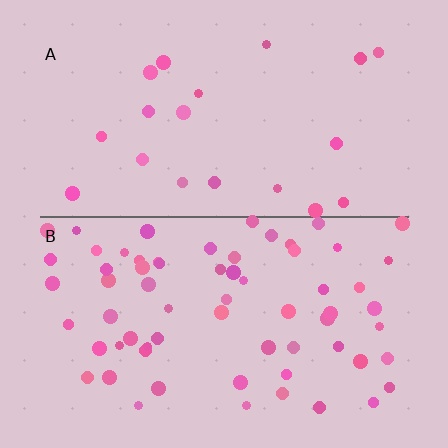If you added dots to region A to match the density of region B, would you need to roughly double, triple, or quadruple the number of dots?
Approximately triple.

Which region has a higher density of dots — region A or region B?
B (the bottom).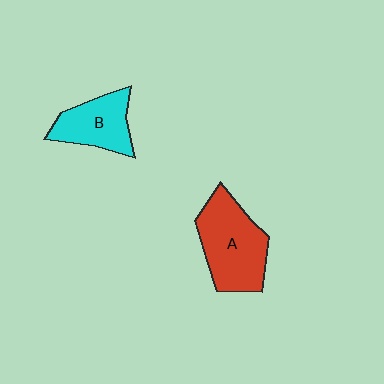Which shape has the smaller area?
Shape B (cyan).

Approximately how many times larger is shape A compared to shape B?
Approximately 1.5 times.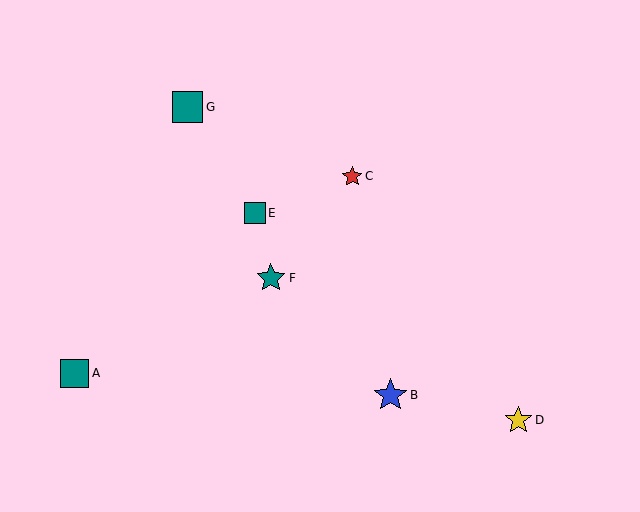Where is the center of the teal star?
The center of the teal star is at (271, 278).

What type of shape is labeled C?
Shape C is a red star.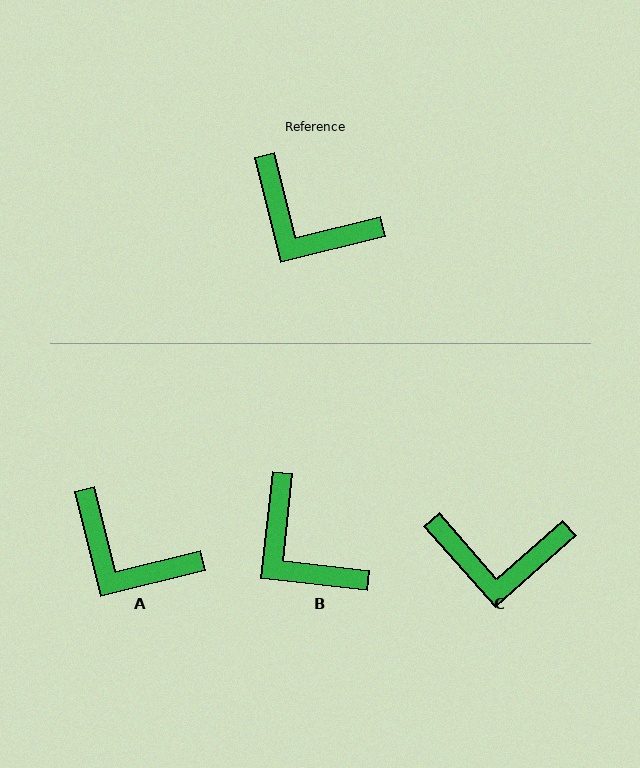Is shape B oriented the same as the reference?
No, it is off by about 20 degrees.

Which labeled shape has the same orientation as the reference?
A.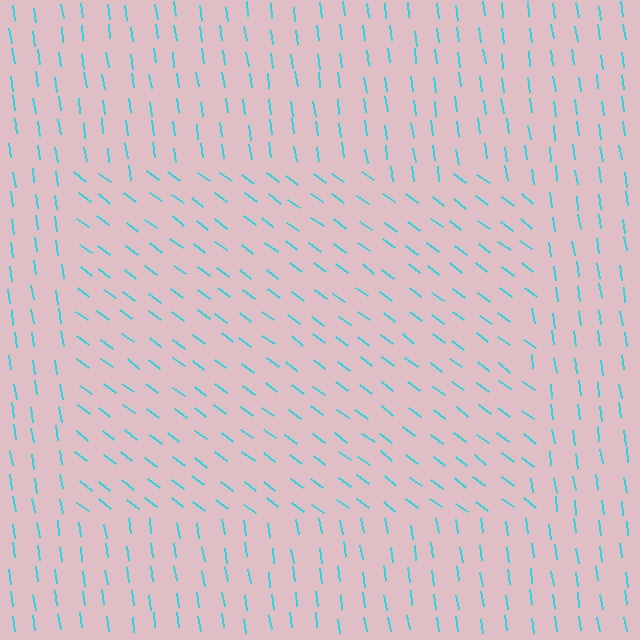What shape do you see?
I see a rectangle.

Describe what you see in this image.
The image is filled with small cyan line segments. A rectangle region in the image has lines oriented differently from the surrounding lines, creating a visible texture boundary.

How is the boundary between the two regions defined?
The boundary is defined purely by a change in line orientation (approximately 45 degrees difference). All lines are the same color and thickness.